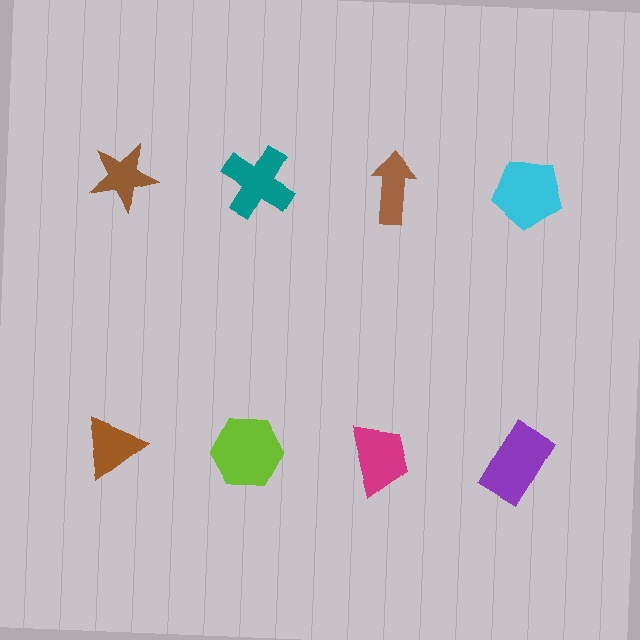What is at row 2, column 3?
A magenta trapezoid.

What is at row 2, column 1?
A brown triangle.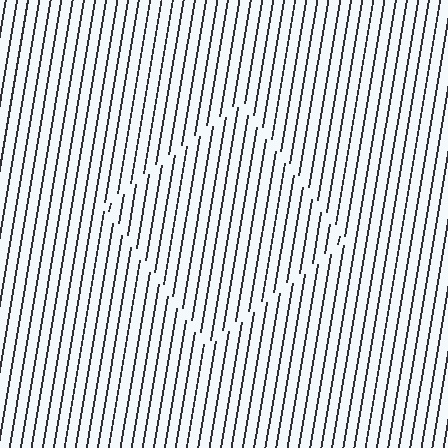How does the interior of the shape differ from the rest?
The interior of the shape contains the same grating, shifted by half a period — the contour is defined by the phase discontinuity where line-ends from the inner and outer gratings abut.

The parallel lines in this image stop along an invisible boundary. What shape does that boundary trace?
An illusory square. The interior of the shape contains the same grating, shifted by half a period — the contour is defined by the phase discontinuity where line-ends from the inner and outer gratings abut.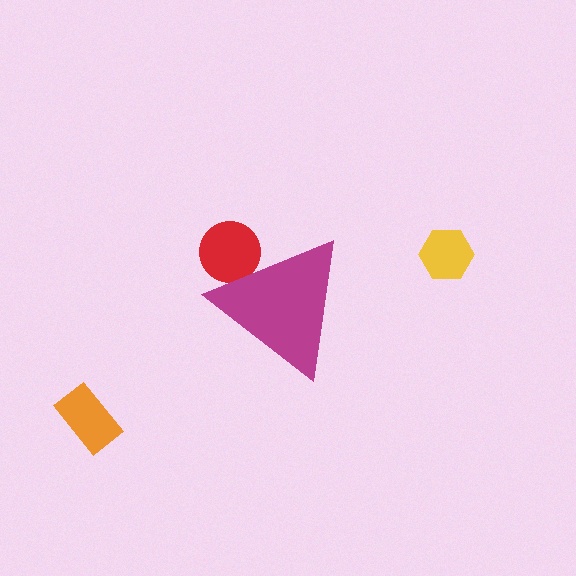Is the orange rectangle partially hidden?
No, the orange rectangle is fully visible.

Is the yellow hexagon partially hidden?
No, the yellow hexagon is fully visible.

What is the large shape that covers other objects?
A magenta triangle.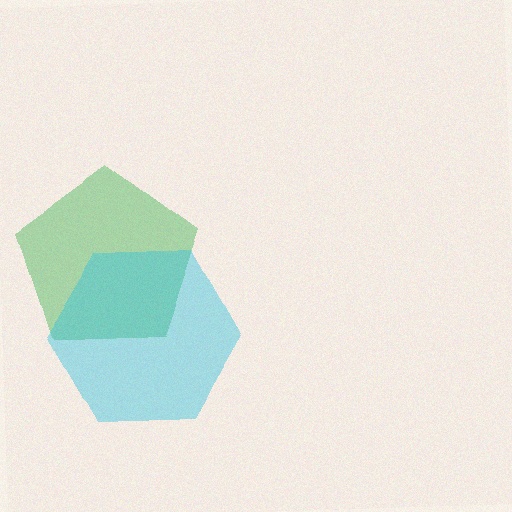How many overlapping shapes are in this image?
There are 2 overlapping shapes in the image.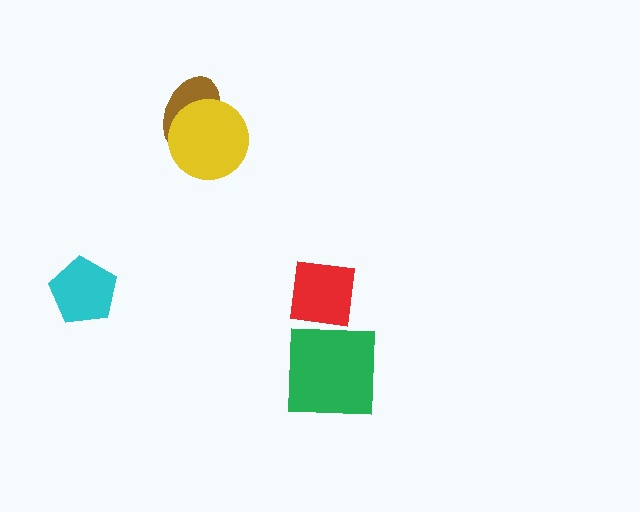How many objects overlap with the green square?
0 objects overlap with the green square.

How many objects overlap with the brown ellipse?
1 object overlaps with the brown ellipse.